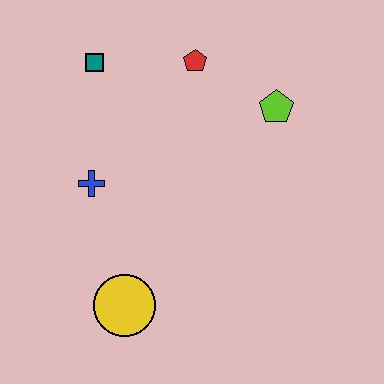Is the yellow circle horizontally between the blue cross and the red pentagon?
Yes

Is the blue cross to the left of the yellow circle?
Yes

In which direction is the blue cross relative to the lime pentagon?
The blue cross is to the left of the lime pentagon.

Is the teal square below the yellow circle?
No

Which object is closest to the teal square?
The red pentagon is closest to the teal square.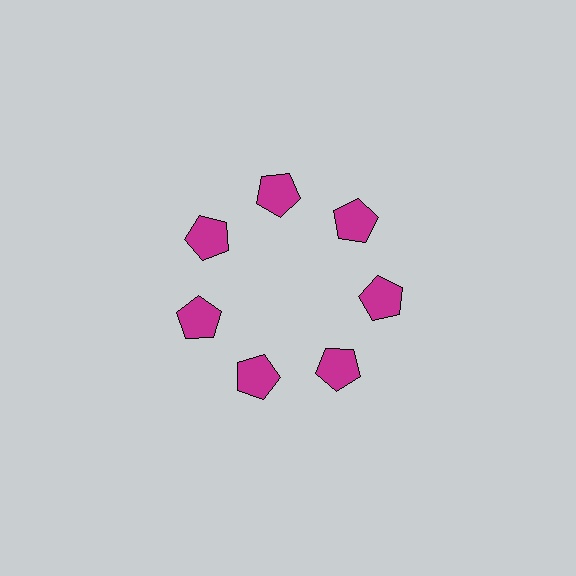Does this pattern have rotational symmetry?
Yes, this pattern has 7-fold rotational symmetry. It looks the same after rotating 51 degrees around the center.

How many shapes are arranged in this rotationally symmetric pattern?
There are 7 shapes, arranged in 7 groups of 1.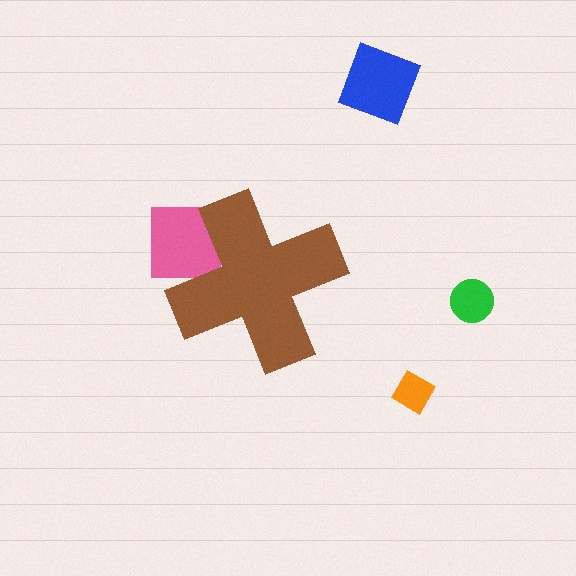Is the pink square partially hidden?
Yes, the pink square is partially hidden behind the brown cross.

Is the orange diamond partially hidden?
No, the orange diamond is fully visible.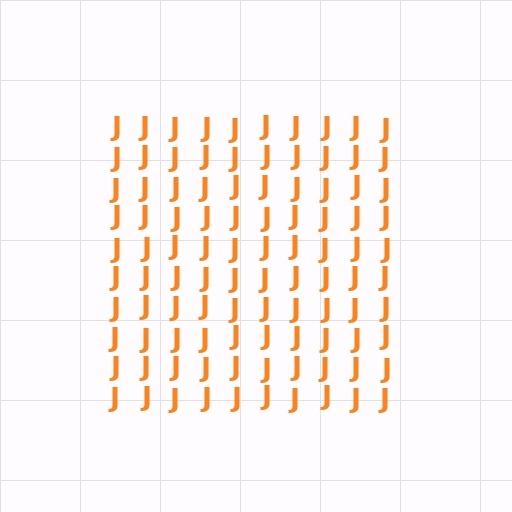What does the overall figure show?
The overall figure shows a square.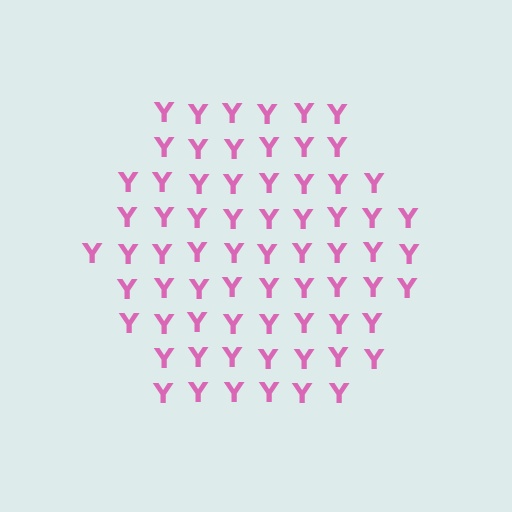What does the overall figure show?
The overall figure shows a hexagon.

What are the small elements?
The small elements are letter Y's.